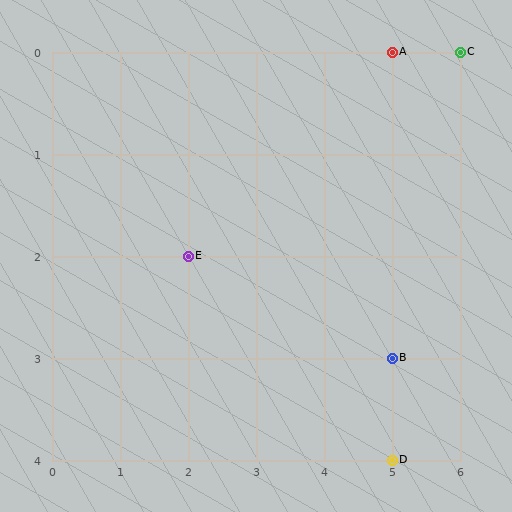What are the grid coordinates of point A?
Point A is at grid coordinates (5, 0).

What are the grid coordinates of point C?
Point C is at grid coordinates (6, 0).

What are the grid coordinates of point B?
Point B is at grid coordinates (5, 3).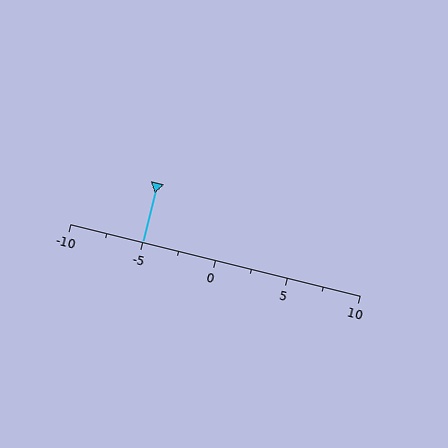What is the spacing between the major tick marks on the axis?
The major ticks are spaced 5 apart.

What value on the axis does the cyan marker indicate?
The marker indicates approximately -5.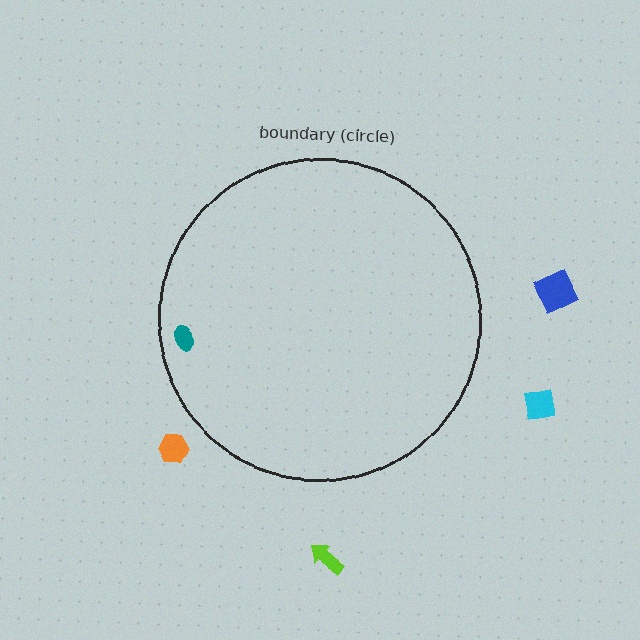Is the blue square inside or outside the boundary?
Outside.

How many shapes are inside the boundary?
1 inside, 4 outside.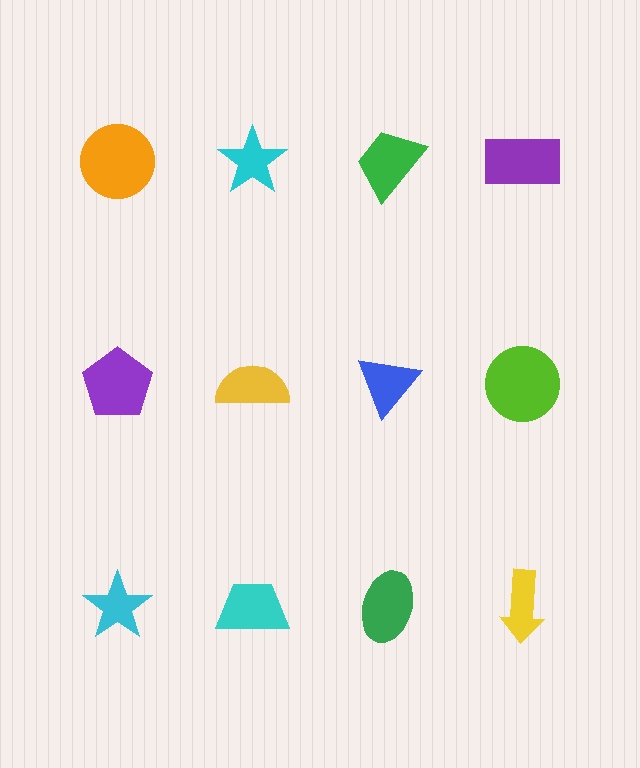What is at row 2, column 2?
A yellow semicircle.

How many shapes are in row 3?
4 shapes.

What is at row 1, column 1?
An orange circle.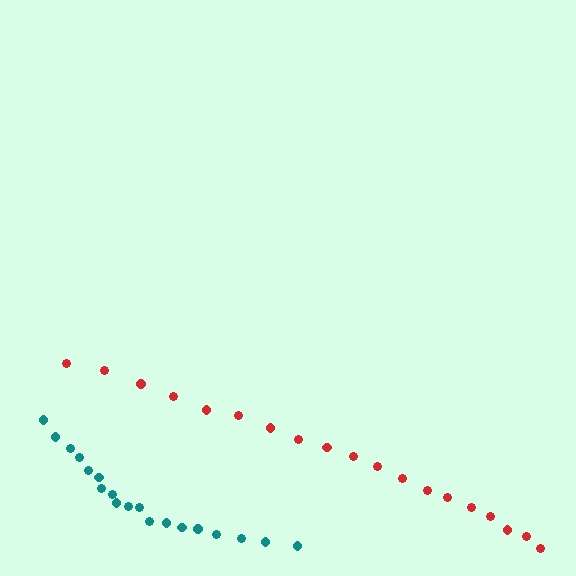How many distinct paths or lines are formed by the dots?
There are 2 distinct paths.